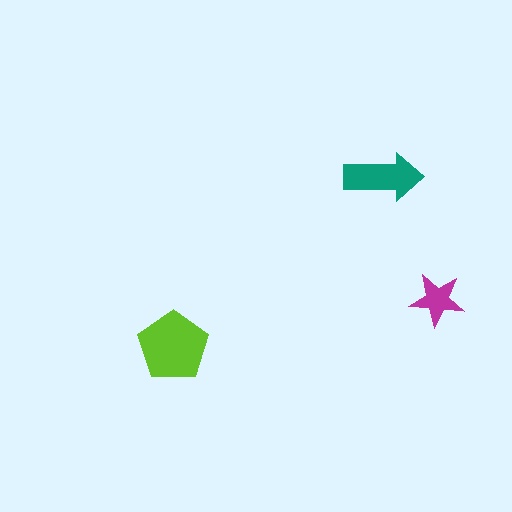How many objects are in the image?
There are 3 objects in the image.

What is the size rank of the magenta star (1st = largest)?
3rd.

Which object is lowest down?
The lime pentagon is bottommost.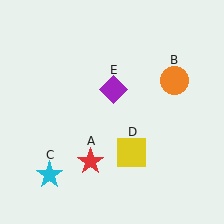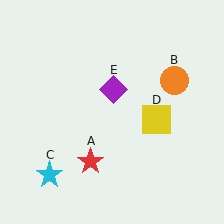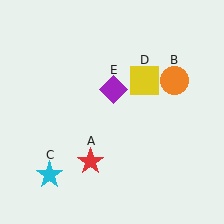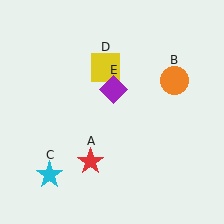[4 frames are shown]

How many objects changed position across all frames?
1 object changed position: yellow square (object D).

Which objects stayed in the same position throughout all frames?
Red star (object A) and orange circle (object B) and cyan star (object C) and purple diamond (object E) remained stationary.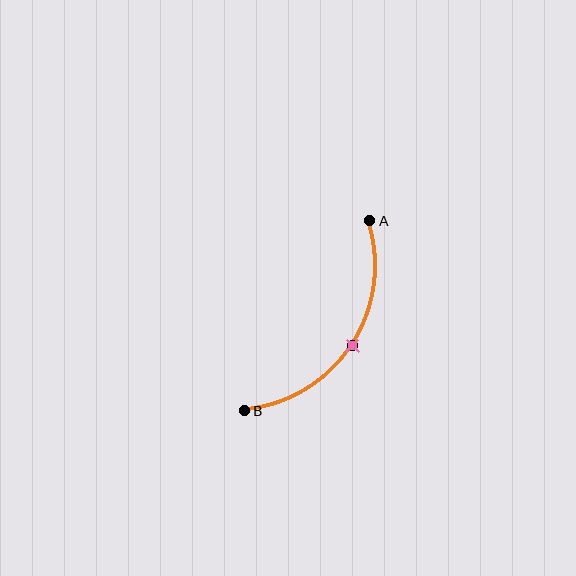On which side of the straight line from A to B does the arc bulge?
The arc bulges to the right of the straight line connecting A and B.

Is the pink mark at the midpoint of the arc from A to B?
Yes. The pink mark lies on the arc at equal arc-length from both A and B — it is the arc midpoint.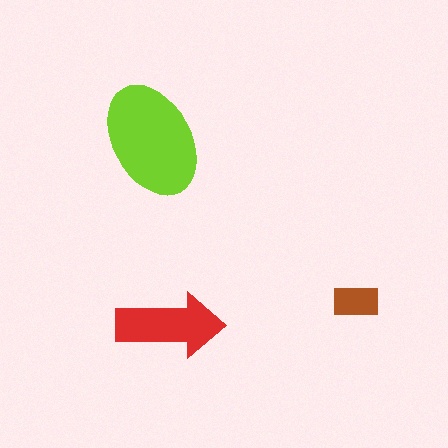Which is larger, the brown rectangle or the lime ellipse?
The lime ellipse.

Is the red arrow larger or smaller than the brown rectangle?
Larger.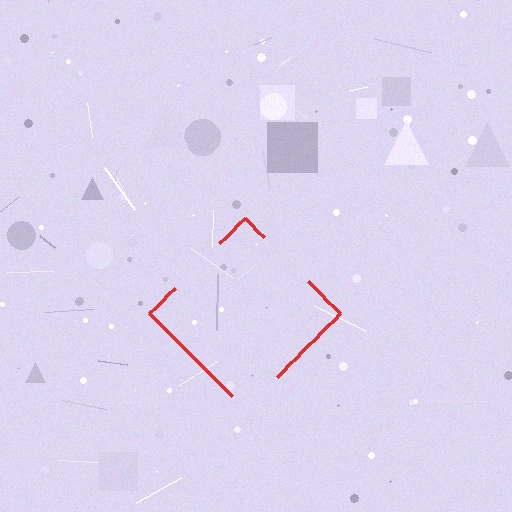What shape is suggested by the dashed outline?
The dashed outline suggests a diamond.